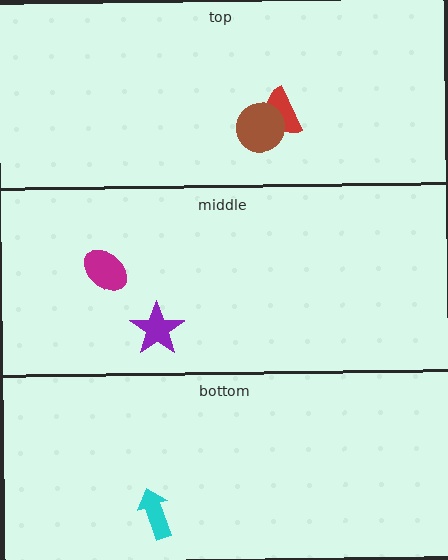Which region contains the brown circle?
The top region.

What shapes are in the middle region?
The purple star, the magenta ellipse.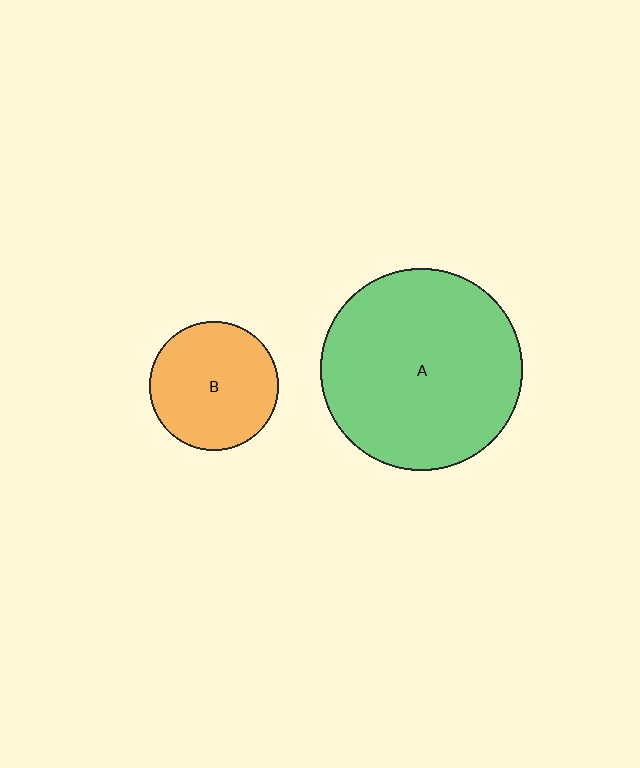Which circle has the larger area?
Circle A (green).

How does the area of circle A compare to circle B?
Approximately 2.5 times.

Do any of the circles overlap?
No, none of the circles overlap.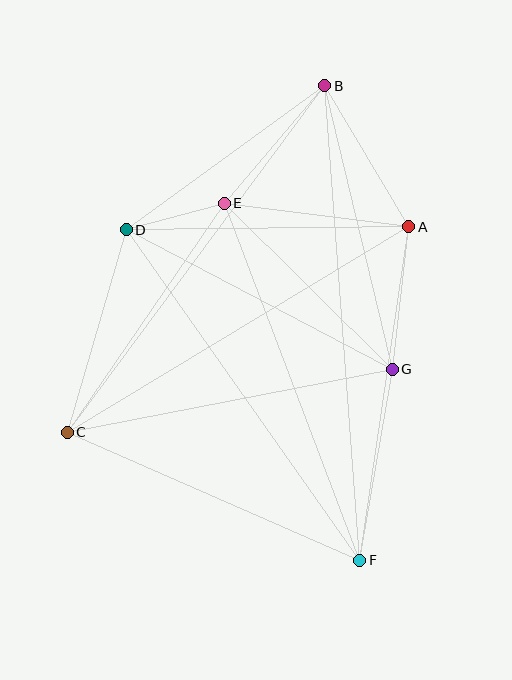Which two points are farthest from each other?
Points B and F are farthest from each other.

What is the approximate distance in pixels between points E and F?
The distance between E and F is approximately 381 pixels.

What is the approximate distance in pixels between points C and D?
The distance between C and D is approximately 211 pixels.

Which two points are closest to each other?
Points D and E are closest to each other.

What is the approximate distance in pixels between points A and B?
The distance between A and B is approximately 164 pixels.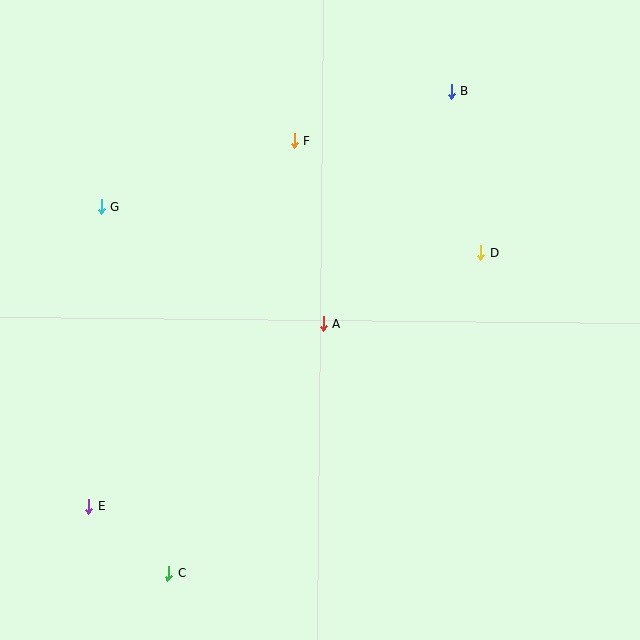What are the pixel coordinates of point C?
Point C is at (168, 573).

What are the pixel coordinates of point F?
Point F is at (294, 141).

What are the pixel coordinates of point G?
Point G is at (101, 207).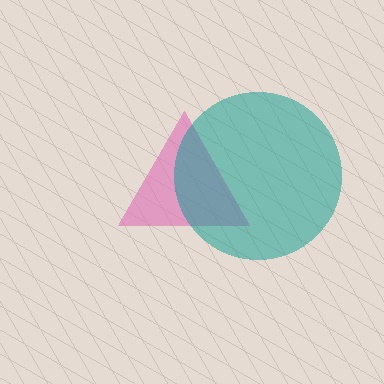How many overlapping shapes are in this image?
There are 2 overlapping shapes in the image.